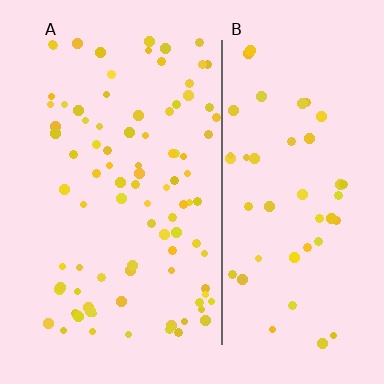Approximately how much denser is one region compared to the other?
Approximately 1.9× — region A over region B.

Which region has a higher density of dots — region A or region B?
A (the left).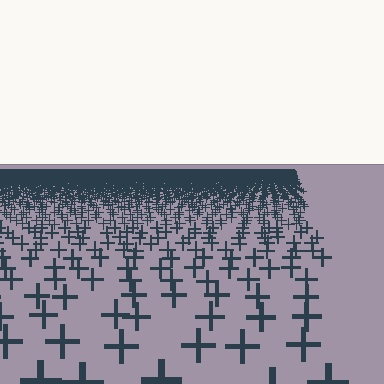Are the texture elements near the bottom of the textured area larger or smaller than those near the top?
Larger. Near the bottom, elements are closer to the viewer and appear at a bigger on-screen size.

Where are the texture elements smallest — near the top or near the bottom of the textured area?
Near the top.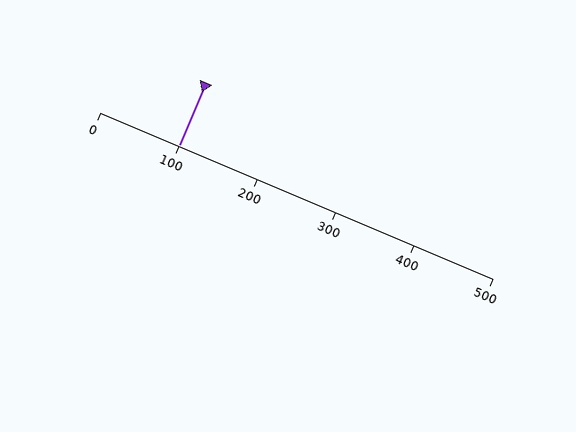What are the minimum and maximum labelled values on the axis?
The axis runs from 0 to 500.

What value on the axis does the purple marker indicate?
The marker indicates approximately 100.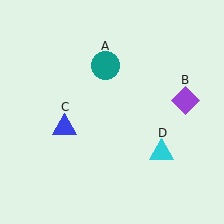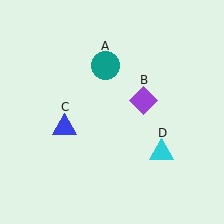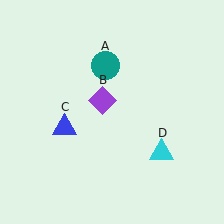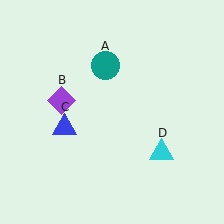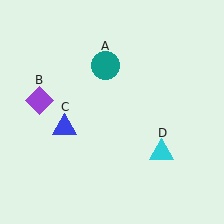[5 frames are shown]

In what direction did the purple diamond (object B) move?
The purple diamond (object B) moved left.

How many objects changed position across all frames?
1 object changed position: purple diamond (object B).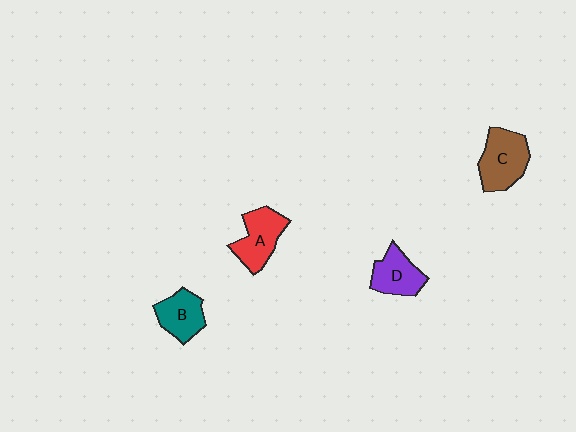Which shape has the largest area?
Shape C (brown).